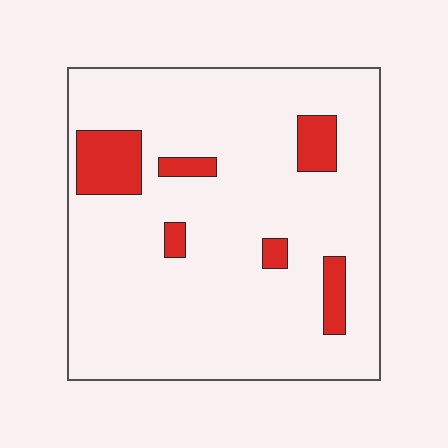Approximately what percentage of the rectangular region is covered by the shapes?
Approximately 10%.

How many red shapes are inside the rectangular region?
6.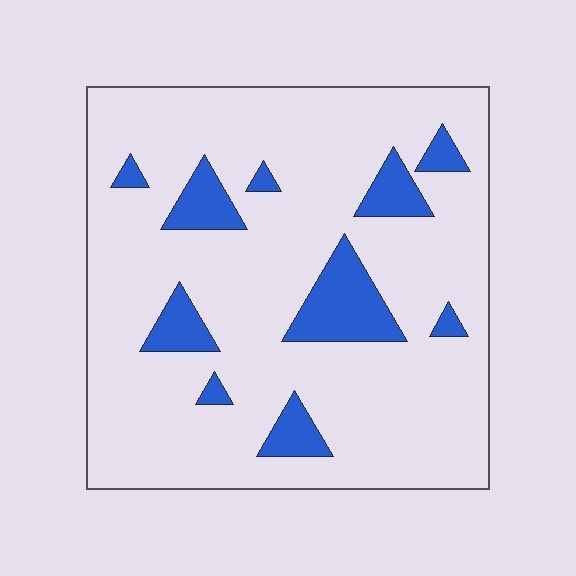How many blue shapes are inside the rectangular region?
10.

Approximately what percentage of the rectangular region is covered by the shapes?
Approximately 15%.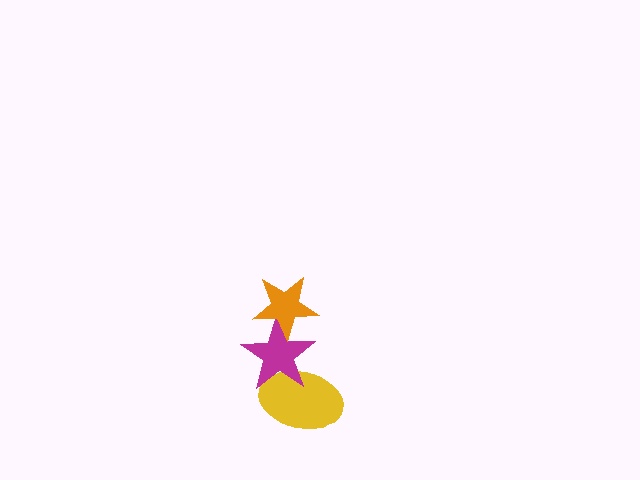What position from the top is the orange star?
The orange star is 1st from the top.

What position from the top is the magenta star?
The magenta star is 2nd from the top.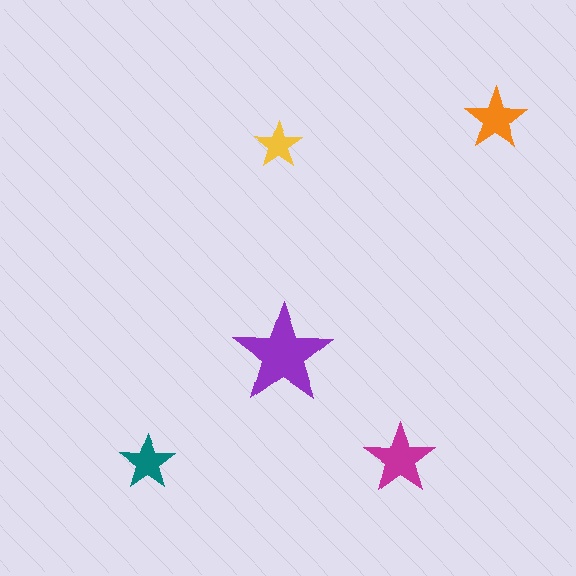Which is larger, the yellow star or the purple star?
The purple one.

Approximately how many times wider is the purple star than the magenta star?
About 1.5 times wider.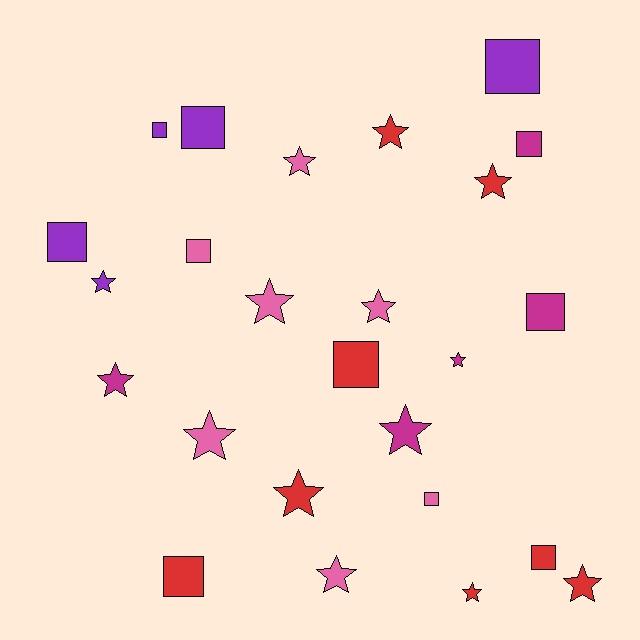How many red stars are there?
There are 5 red stars.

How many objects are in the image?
There are 25 objects.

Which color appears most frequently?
Red, with 8 objects.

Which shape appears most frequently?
Star, with 14 objects.